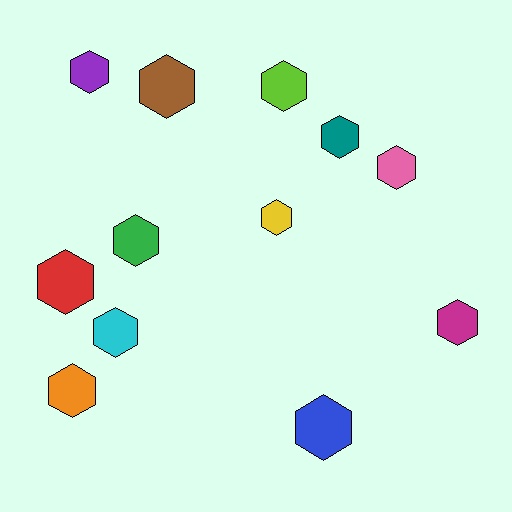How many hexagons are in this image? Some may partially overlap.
There are 12 hexagons.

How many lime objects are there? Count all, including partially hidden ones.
There is 1 lime object.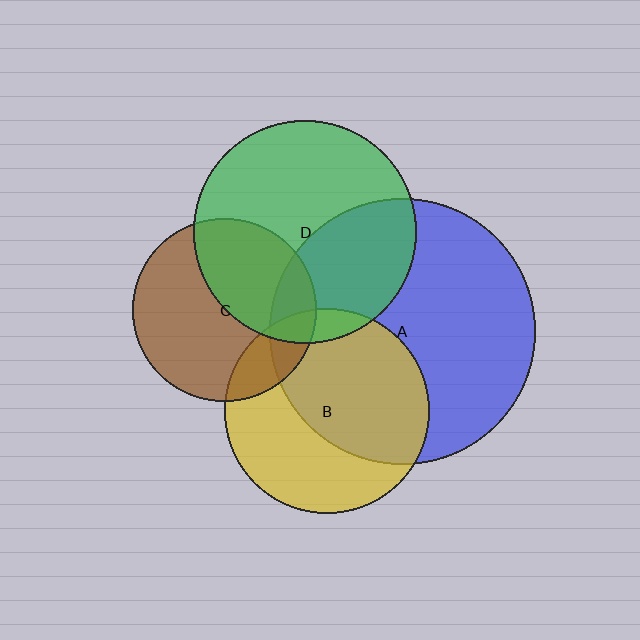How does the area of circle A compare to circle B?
Approximately 1.7 times.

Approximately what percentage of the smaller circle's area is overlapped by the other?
Approximately 40%.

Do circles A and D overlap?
Yes.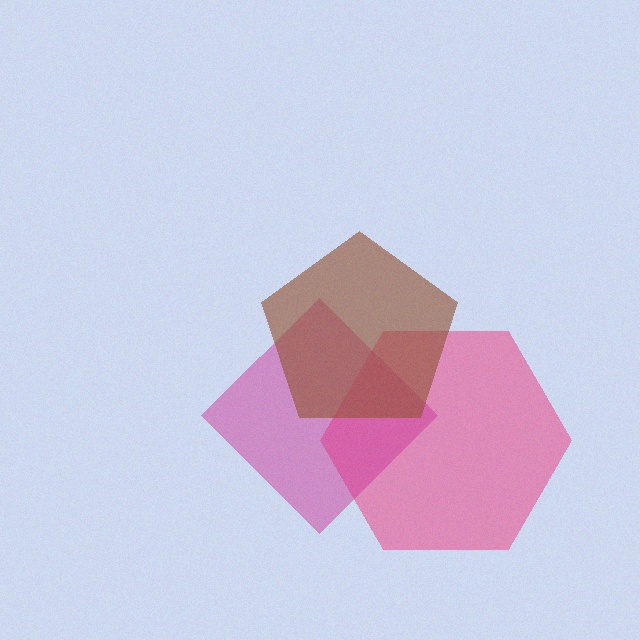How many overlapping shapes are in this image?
There are 3 overlapping shapes in the image.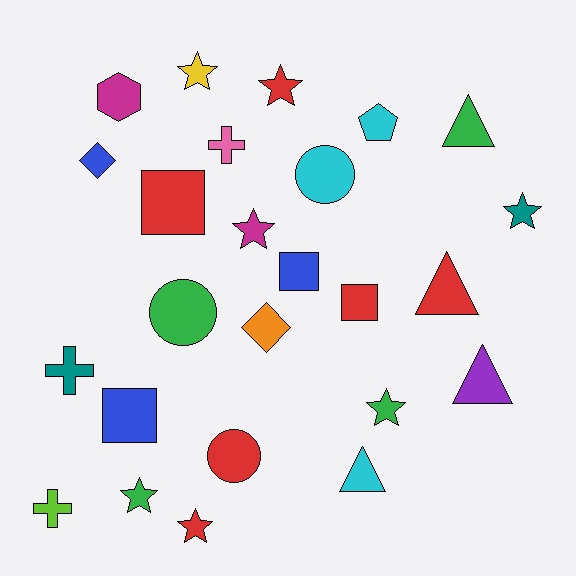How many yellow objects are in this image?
There is 1 yellow object.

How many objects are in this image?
There are 25 objects.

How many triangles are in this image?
There are 4 triangles.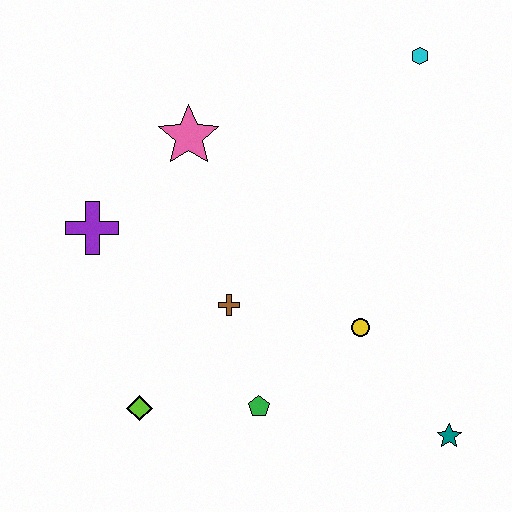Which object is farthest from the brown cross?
The cyan hexagon is farthest from the brown cross.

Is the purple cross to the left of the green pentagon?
Yes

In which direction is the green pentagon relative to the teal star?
The green pentagon is to the left of the teal star.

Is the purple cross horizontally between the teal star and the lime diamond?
No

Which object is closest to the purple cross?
The pink star is closest to the purple cross.